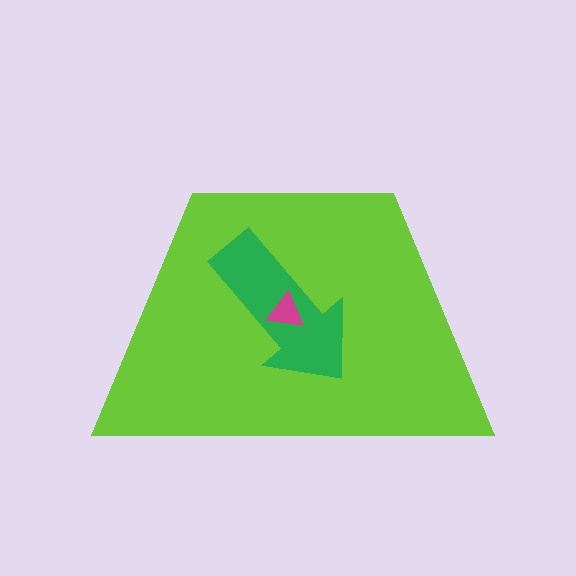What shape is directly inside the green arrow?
The magenta triangle.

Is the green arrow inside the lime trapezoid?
Yes.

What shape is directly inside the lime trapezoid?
The green arrow.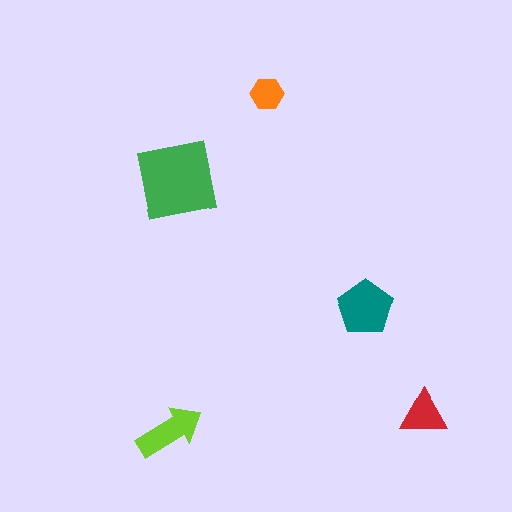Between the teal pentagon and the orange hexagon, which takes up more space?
The teal pentagon.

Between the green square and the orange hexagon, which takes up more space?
The green square.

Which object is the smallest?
The orange hexagon.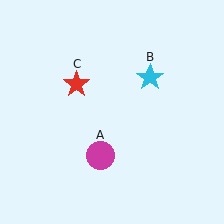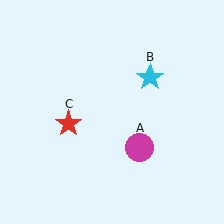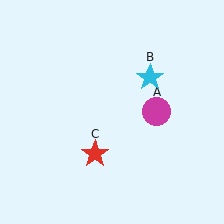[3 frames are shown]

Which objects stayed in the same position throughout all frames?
Cyan star (object B) remained stationary.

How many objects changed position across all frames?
2 objects changed position: magenta circle (object A), red star (object C).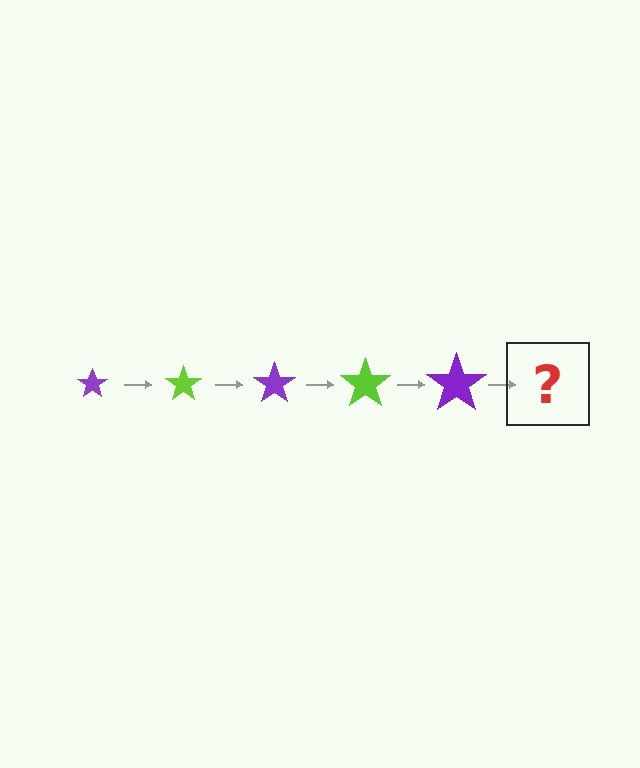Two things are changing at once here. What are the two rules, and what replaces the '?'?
The two rules are that the star grows larger each step and the color cycles through purple and lime. The '?' should be a lime star, larger than the previous one.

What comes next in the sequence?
The next element should be a lime star, larger than the previous one.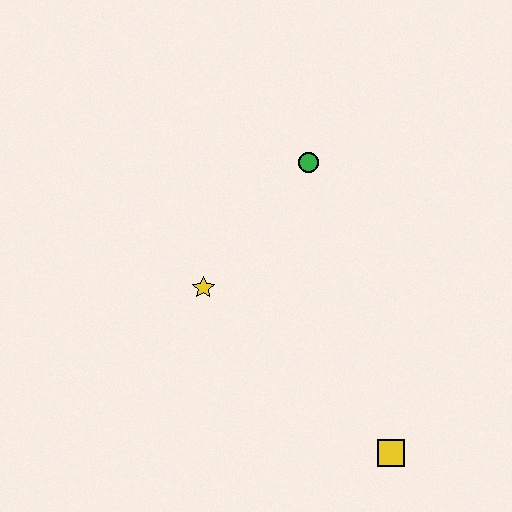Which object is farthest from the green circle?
The yellow square is farthest from the green circle.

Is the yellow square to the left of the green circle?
No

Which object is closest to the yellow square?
The yellow star is closest to the yellow square.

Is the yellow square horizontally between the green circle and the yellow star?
No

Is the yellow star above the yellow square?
Yes